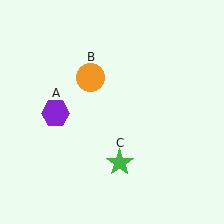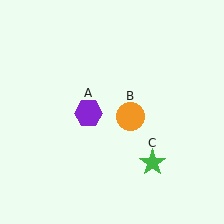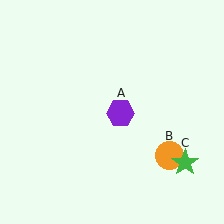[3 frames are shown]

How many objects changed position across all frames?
3 objects changed position: purple hexagon (object A), orange circle (object B), green star (object C).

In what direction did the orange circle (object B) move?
The orange circle (object B) moved down and to the right.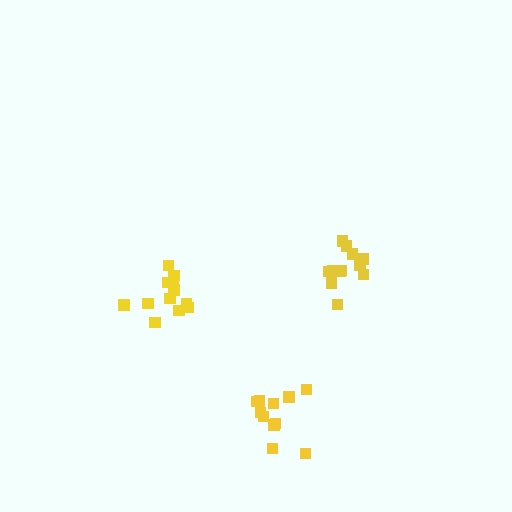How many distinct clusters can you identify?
There are 3 distinct clusters.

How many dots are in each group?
Group 1: 12 dots, Group 2: 11 dots, Group 3: 13 dots (36 total).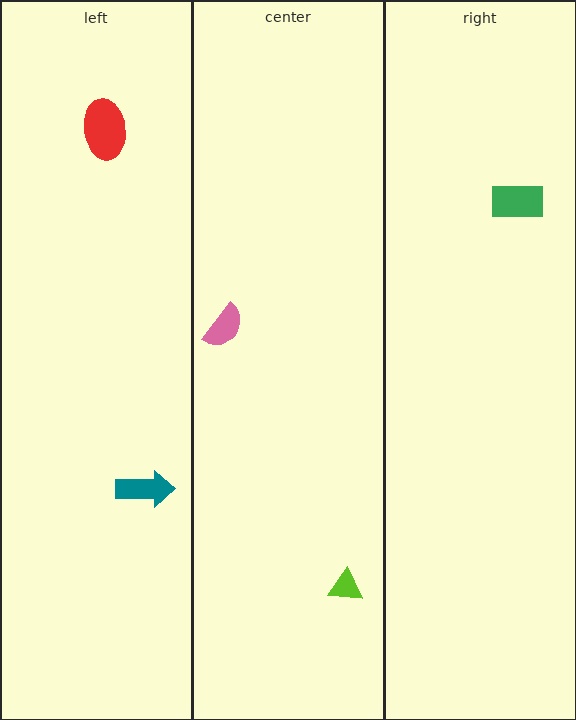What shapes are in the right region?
The green rectangle.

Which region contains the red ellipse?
The left region.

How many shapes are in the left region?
2.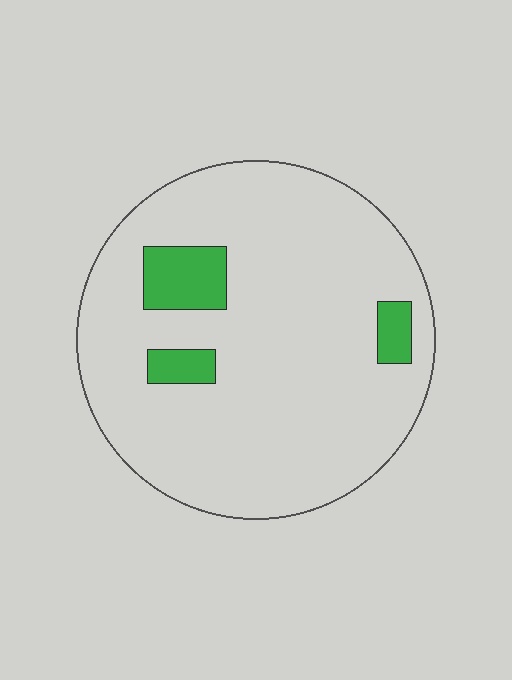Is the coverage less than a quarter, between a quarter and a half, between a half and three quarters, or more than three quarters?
Less than a quarter.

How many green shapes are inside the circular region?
3.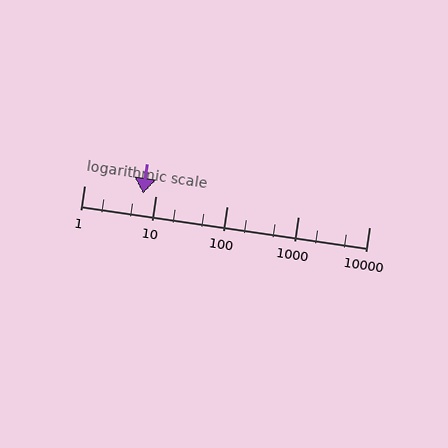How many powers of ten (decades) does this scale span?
The scale spans 4 decades, from 1 to 10000.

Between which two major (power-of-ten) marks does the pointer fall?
The pointer is between 1 and 10.